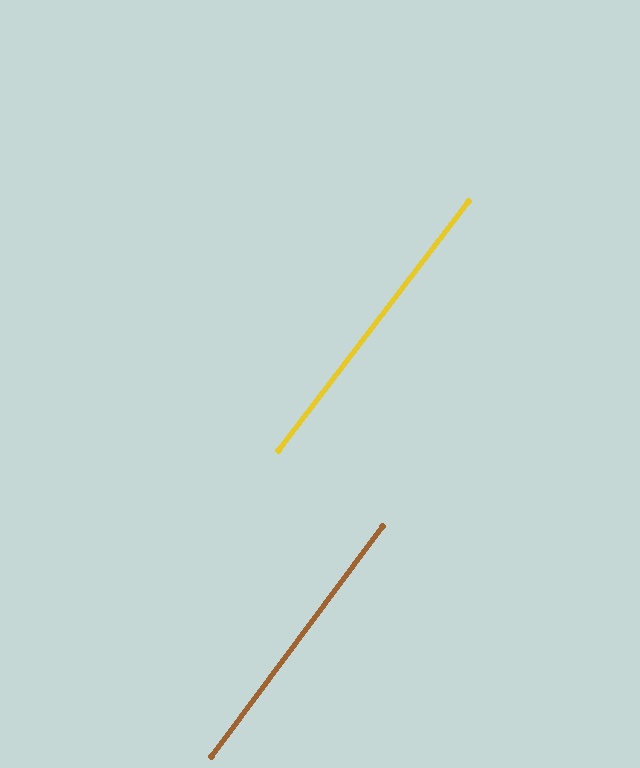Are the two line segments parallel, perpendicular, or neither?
Parallel — their directions differ by only 0.9°.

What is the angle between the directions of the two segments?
Approximately 1 degree.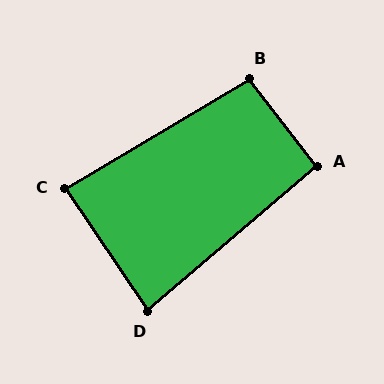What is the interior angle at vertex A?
Approximately 93 degrees (approximately right).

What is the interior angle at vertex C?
Approximately 87 degrees (approximately right).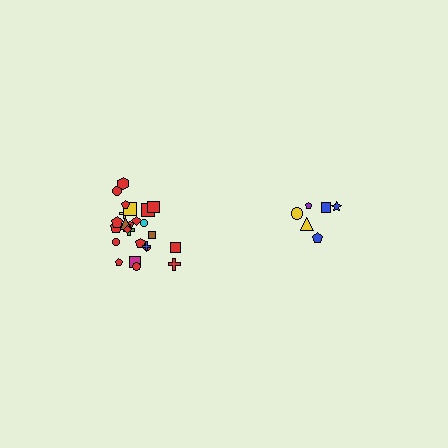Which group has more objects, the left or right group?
The left group.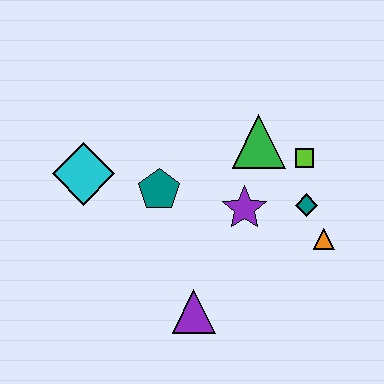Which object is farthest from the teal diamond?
The cyan diamond is farthest from the teal diamond.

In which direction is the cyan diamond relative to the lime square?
The cyan diamond is to the left of the lime square.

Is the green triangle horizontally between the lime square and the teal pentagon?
Yes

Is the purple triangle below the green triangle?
Yes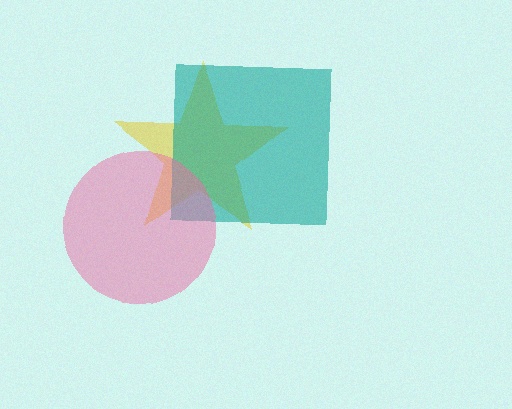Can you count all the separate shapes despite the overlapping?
Yes, there are 3 separate shapes.